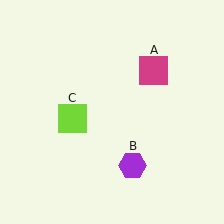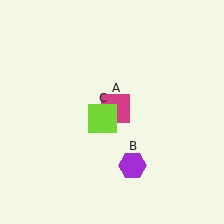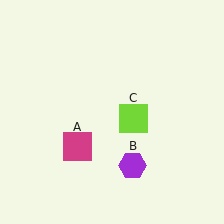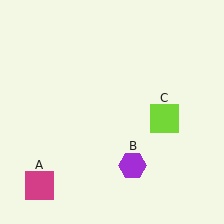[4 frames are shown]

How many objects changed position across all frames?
2 objects changed position: magenta square (object A), lime square (object C).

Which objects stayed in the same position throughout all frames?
Purple hexagon (object B) remained stationary.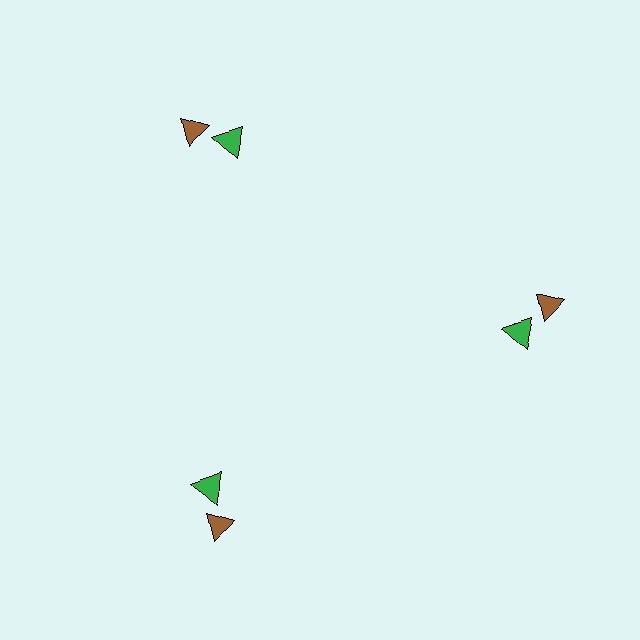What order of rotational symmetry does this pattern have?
This pattern has 3-fold rotational symmetry.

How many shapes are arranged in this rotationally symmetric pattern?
There are 6 shapes, arranged in 3 groups of 2.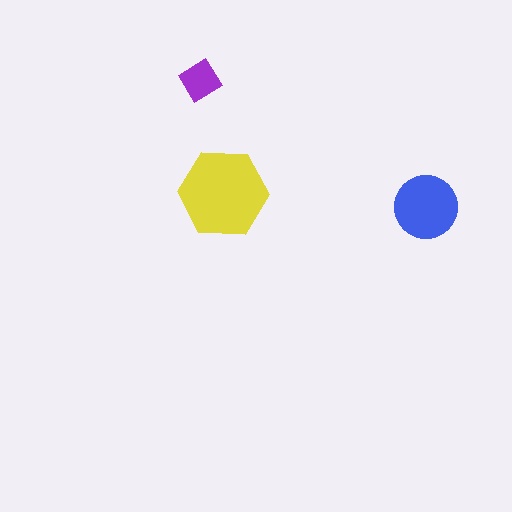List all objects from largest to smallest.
The yellow hexagon, the blue circle, the purple diamond.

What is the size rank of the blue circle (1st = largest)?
2nd.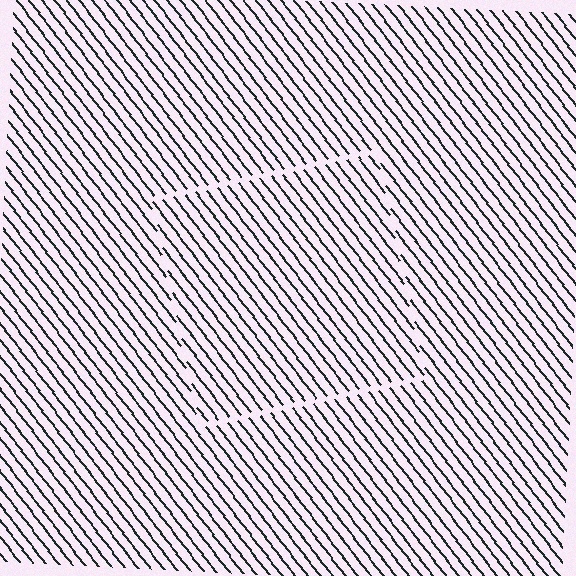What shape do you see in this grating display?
An illusory square. The interior of the shape contains the same grating, shifted by half a period — the contour is defined by the phase discontinuity where line-ends from the inner and outer gratings abut.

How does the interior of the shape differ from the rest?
The interior of the shape contains the same grating, shifted by half a period — the contour is defined by the phase discontinuity where line-ends from the inner and outer gratings abut.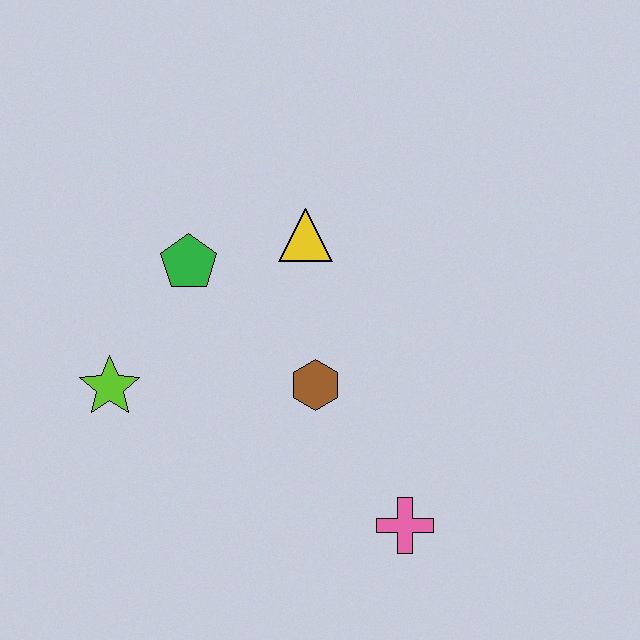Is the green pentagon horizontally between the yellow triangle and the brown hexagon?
No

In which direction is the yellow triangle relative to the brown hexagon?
The yellow triangle is above the brown hexagon.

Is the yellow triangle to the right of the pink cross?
No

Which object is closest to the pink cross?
The brown hexagon is closest to the pink cross.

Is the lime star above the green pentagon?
No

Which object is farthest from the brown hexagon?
The lime star is farthest from the brown hexagon.